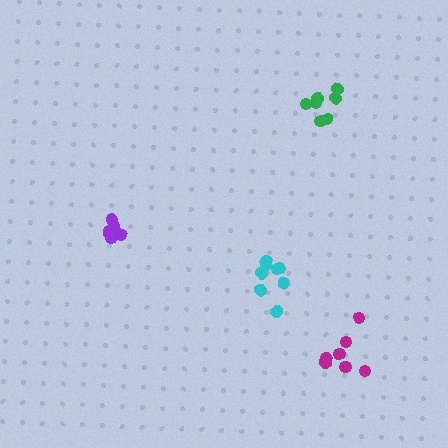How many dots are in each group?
Group 1: 8 dots, Group 2: 7 dots, Group 3: 7 dots, Group 4: 6 dots (28 total).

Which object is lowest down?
The magenta cluster is bottommost.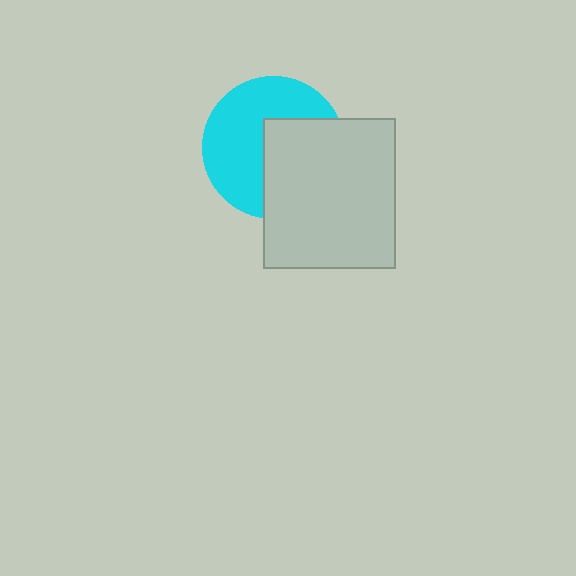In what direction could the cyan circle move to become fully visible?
The cyan circle could move left. That would shift it out from behind the light gray rectangle entirely.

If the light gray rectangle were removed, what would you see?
You would see the complete cyan circle.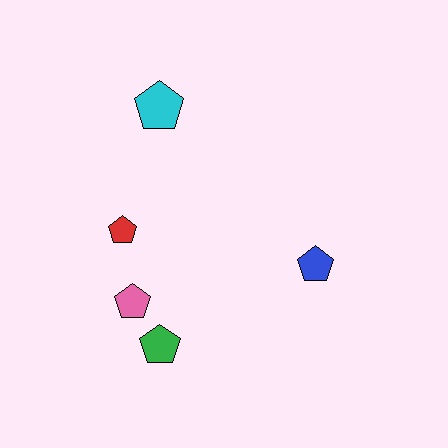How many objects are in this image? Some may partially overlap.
There are 5 objects.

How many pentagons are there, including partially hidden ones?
There are 5 pentagons.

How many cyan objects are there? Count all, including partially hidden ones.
There is 1 cyan object.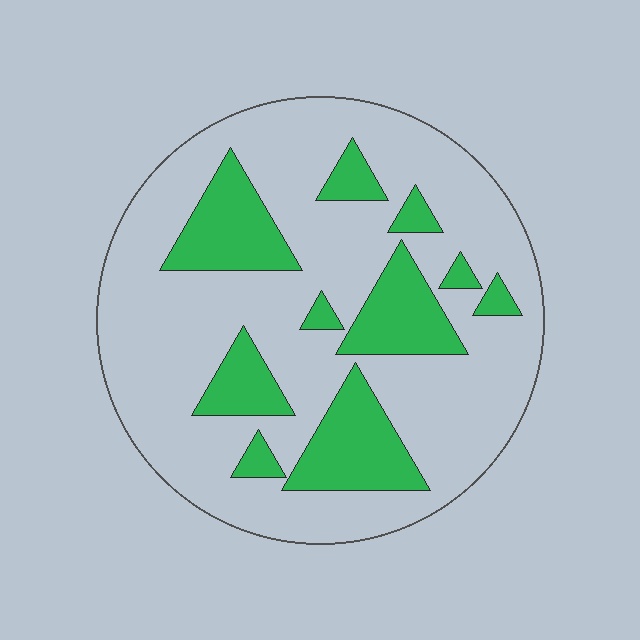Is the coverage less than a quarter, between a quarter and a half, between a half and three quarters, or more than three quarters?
Between a quarter and a half.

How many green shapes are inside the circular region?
10.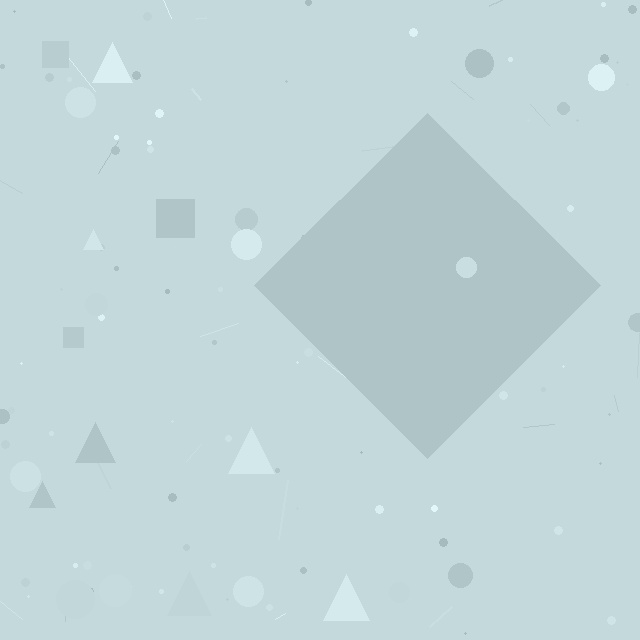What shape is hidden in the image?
A diamond is hidden in the image.